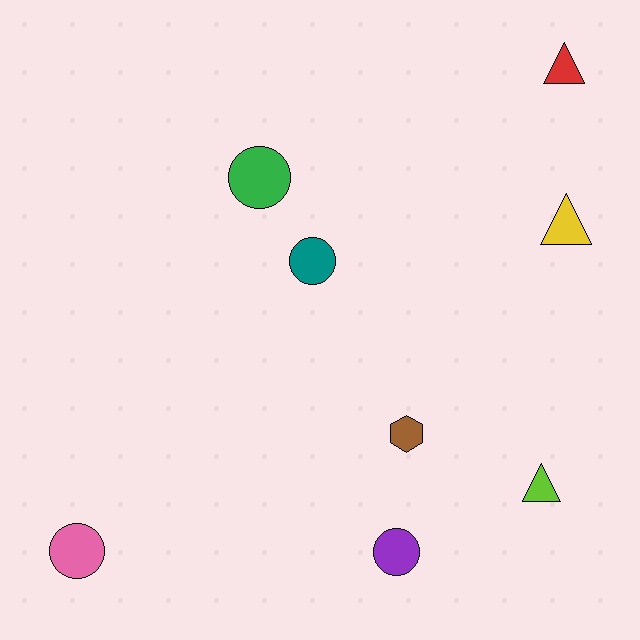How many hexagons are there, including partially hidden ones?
There is 1 hexagon.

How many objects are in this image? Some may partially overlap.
There are 8 objects.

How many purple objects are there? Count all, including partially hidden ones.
There is 1 purple object.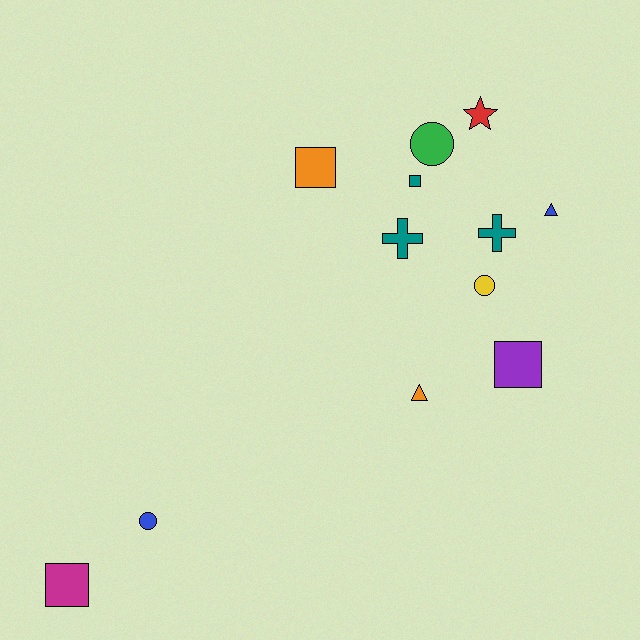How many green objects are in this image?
There is 1 green object.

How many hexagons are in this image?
There are no hexagons.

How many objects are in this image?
There are 12 objects.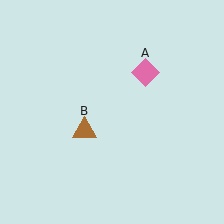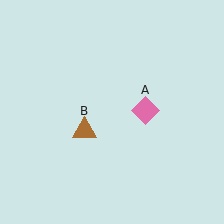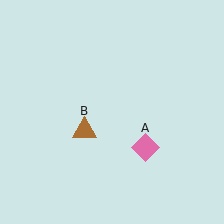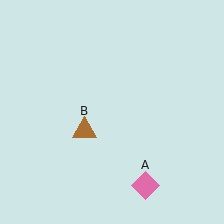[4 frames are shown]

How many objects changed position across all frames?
1 object changed position: pink diamond (object A).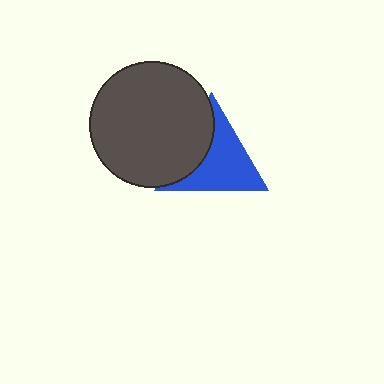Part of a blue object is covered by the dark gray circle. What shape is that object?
It is a triangle.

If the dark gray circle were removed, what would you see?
You would see the complete blue triangle.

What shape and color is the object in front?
The object in front is a dark gray circle.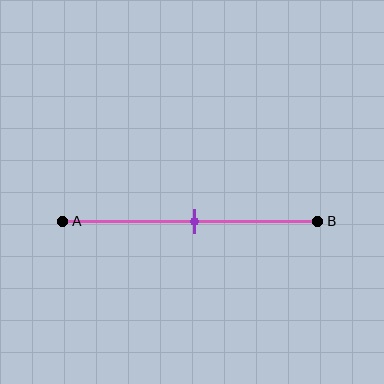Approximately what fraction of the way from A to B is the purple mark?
The purple mark is approximately 50% of the way from A to B.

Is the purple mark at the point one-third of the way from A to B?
No, the mark is at about 50% from A, not at the 33% one-third point.